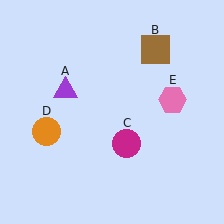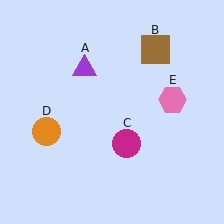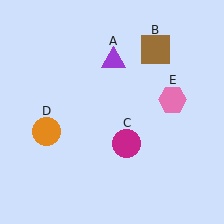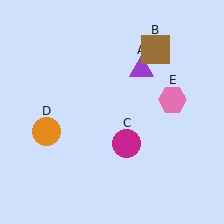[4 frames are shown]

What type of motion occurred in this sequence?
The purple triangle (object A) rotated clockwise around the center of the scene.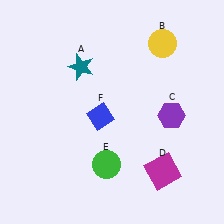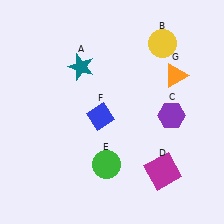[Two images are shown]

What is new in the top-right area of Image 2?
An orange triangle (G) was added in the top-right area of Image 2.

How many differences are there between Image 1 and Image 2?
There is 1 difference between the two images.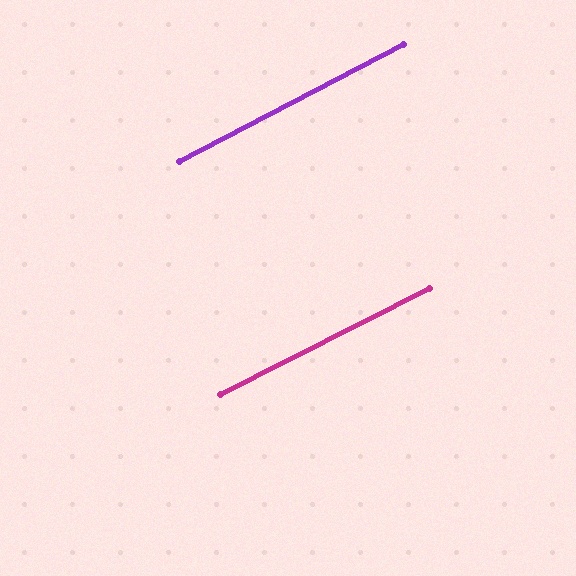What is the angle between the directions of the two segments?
Approximately 1 degree.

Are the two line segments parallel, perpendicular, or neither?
Parallel — their directions differ by only 0.8°.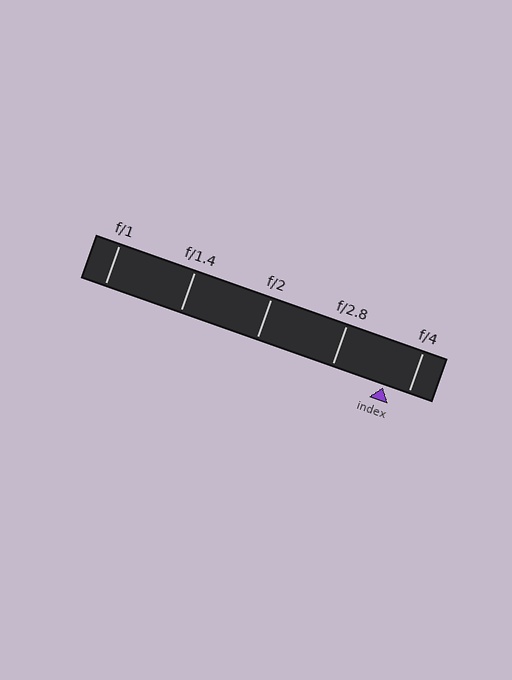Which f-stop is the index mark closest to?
The index mark is closest to f/4.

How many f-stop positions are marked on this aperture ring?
There are 5 f-stop positions marked.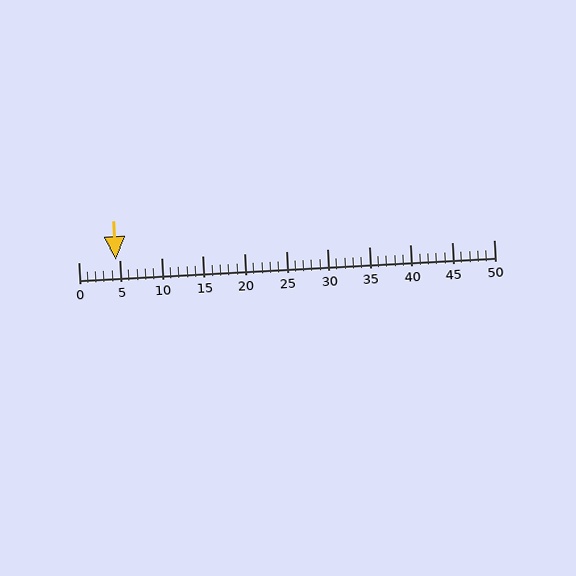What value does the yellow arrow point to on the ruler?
The yellow arrow points to approximately 4.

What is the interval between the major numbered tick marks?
The major tick marks are spaced 5 units apart.